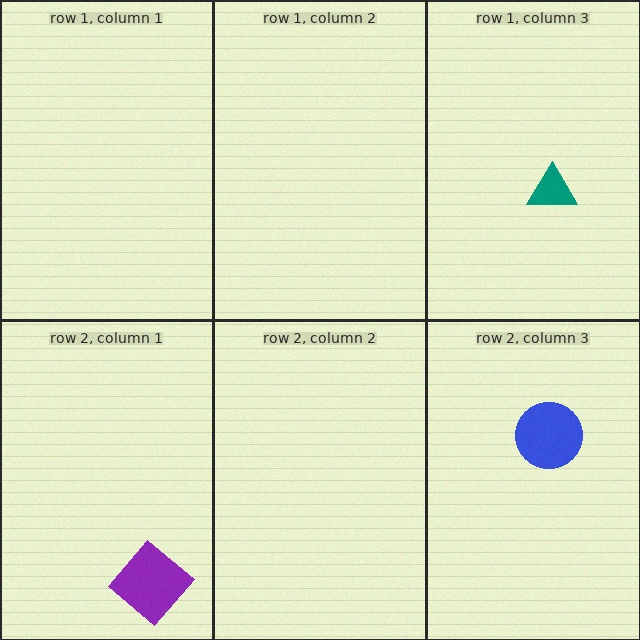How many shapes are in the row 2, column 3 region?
1.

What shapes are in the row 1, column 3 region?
The teal triangle.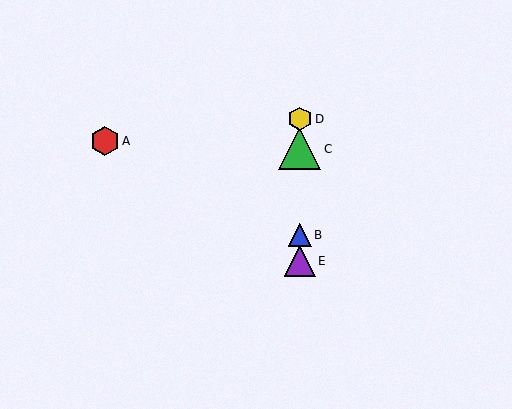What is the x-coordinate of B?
Object B is at x≈300.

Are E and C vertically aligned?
Yes, both are at x≈300.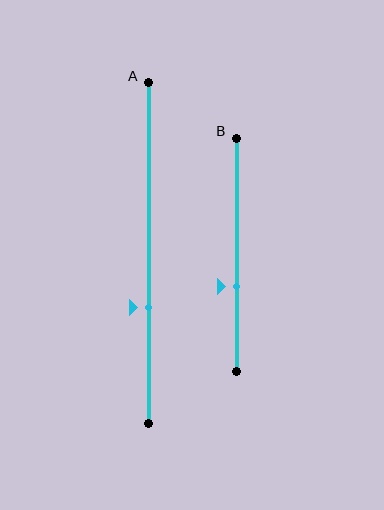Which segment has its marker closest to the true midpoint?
Segment B has its marker closest to the true midpoint.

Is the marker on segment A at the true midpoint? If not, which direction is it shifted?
No, the marker on segment A is shifted downward by about 16% of the segment length.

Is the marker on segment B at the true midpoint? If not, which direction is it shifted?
No, the marker on segment B is shifted downward by about 14% of the segment length.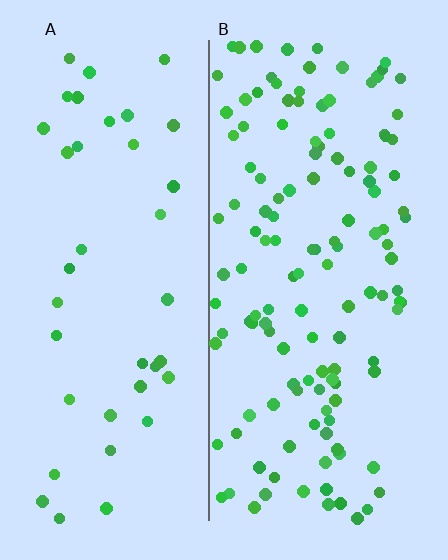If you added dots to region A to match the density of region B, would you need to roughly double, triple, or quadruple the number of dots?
Approximately triple.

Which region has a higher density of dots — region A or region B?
B (the right).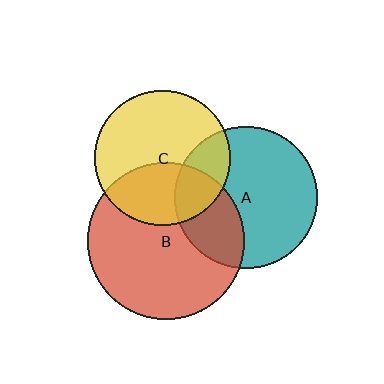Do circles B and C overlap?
Yes.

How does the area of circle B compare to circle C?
Approximately 1.3 times.